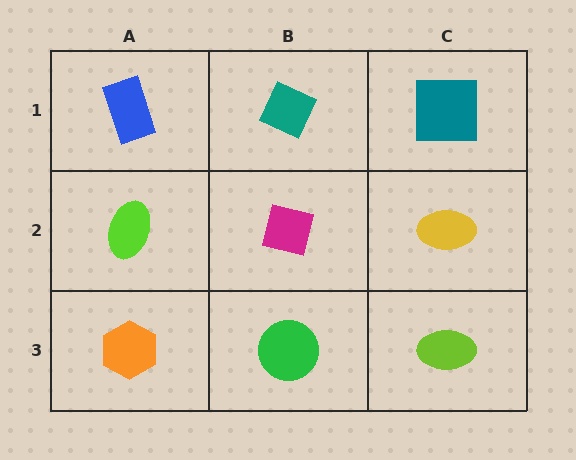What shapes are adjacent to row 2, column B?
A teal diamond (row 1, column B), a green circle (row 3, column B), a lime ellipse (row 2, column A), a yellow ellipse (row 2, column C).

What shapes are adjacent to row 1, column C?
A yellow ellipse (row 2, column C), a teal diamond (row 1, column B).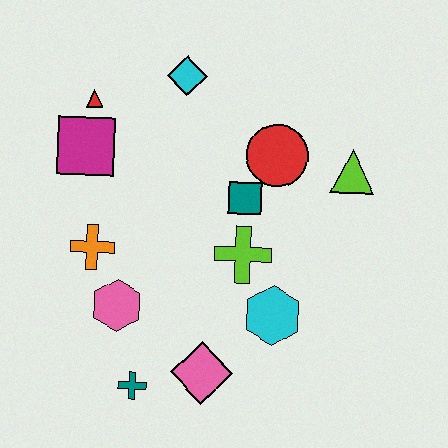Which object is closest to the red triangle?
The magenta square is closest to the red triangle.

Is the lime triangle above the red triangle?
No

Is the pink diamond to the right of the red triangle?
Yes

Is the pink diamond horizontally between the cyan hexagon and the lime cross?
No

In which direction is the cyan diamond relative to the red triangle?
The cyan diamond is to the right of the red triangle.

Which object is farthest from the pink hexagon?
The lime triangle is farthest from the pink hexagon.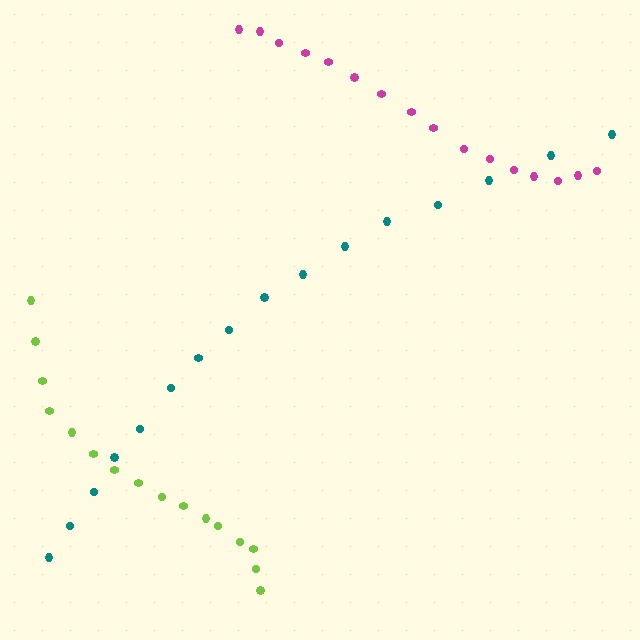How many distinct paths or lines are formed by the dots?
There are 3 distinct paths.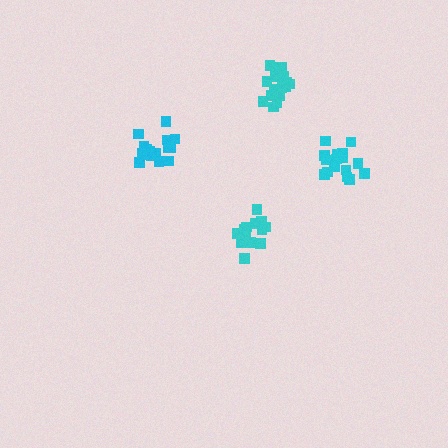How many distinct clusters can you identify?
There are 4 distinct clusters.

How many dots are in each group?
Group 1: 17 dots, Group 2: 15 dots, Group 3: 17 dots, Group 4: 16 dots (65 total).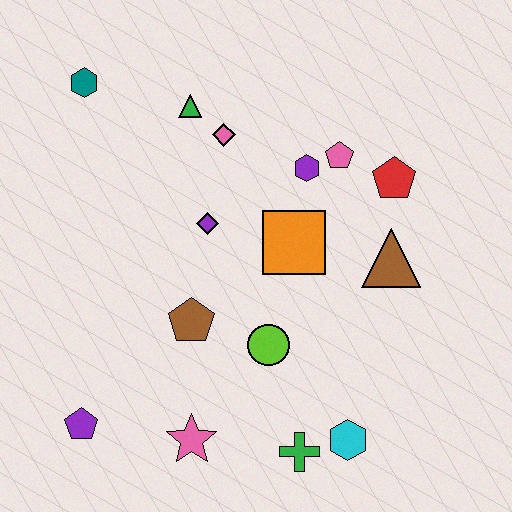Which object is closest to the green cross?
The cyan hexagon is closest to the green cross.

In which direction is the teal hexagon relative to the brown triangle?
The teal hexagon is to the left of the brown triangle.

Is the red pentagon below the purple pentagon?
No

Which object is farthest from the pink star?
The teal hexagon is farthest from the pink star.